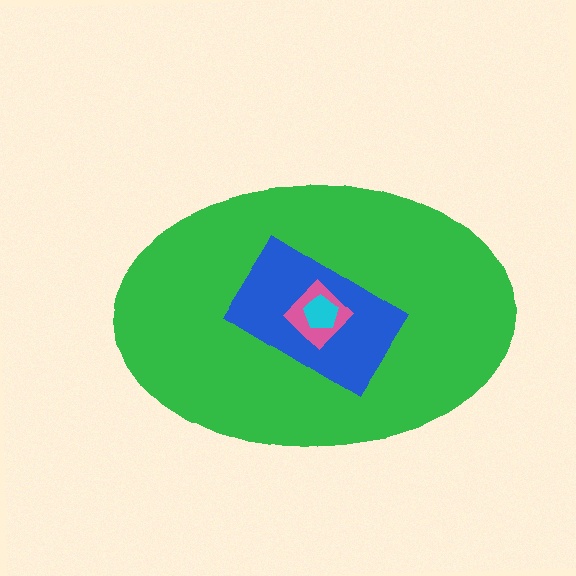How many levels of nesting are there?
4.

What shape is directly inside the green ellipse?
The blue rectangle.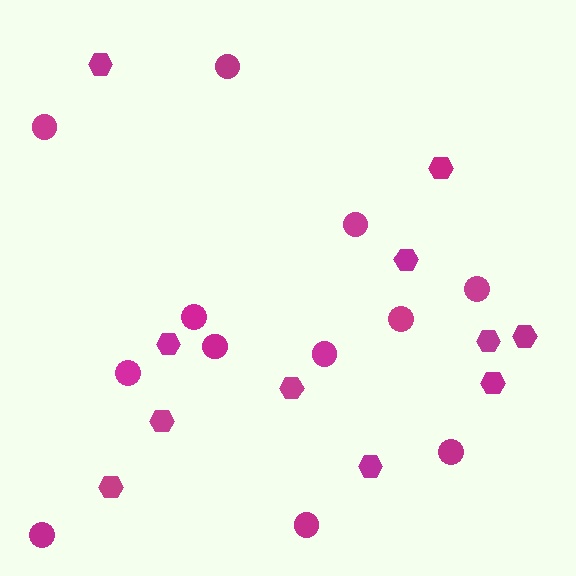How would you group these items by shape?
There are 2 groups: one group of hexagons (11) and one group of circles (12).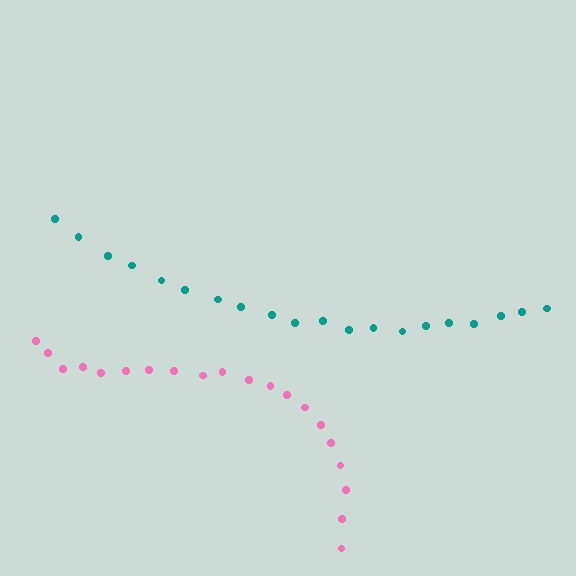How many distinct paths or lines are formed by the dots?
There are 2 distinct paths.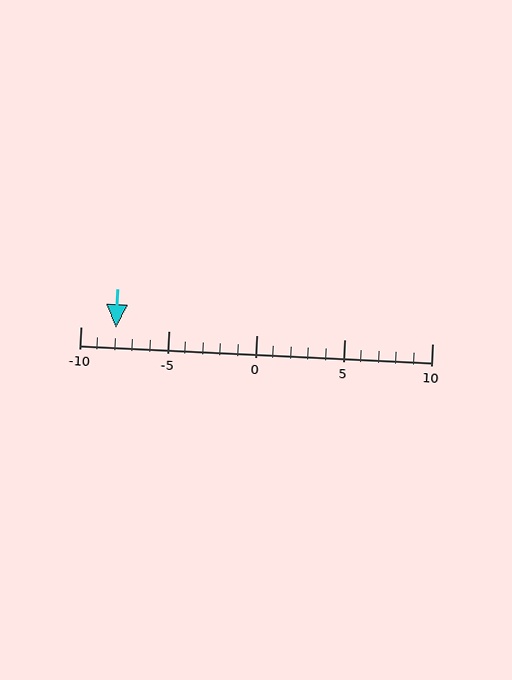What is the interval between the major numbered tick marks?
The major tick marks are spaced 5 units apart.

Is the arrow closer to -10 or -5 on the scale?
The arrow is closer to -10.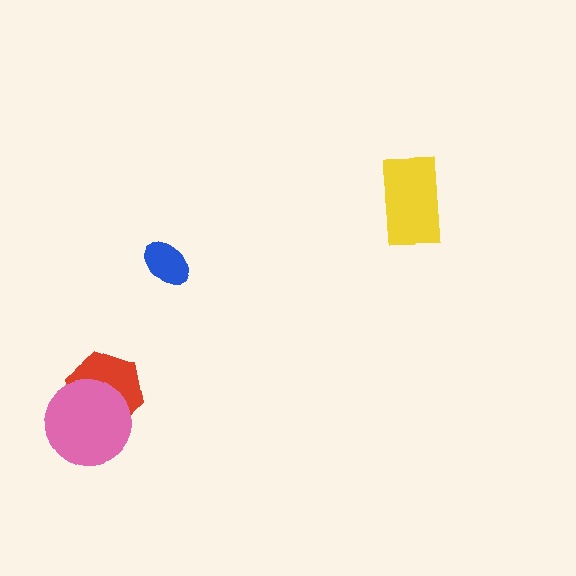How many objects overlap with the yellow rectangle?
0 objects overlap with the yellow rectangle.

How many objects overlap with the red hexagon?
1 object overlaps with the red hexagon.